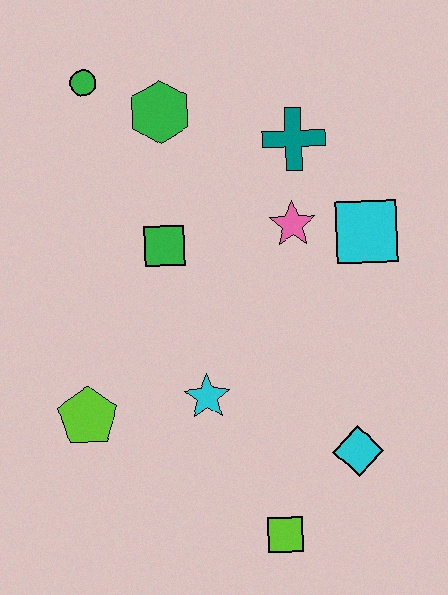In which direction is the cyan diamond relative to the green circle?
The cyan diamond is below the green circle.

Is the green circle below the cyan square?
No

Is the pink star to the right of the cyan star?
Yes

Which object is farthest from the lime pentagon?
The teal cross is farthest from the lime pentagon.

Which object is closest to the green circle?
The green hexagon is closest to the green circle.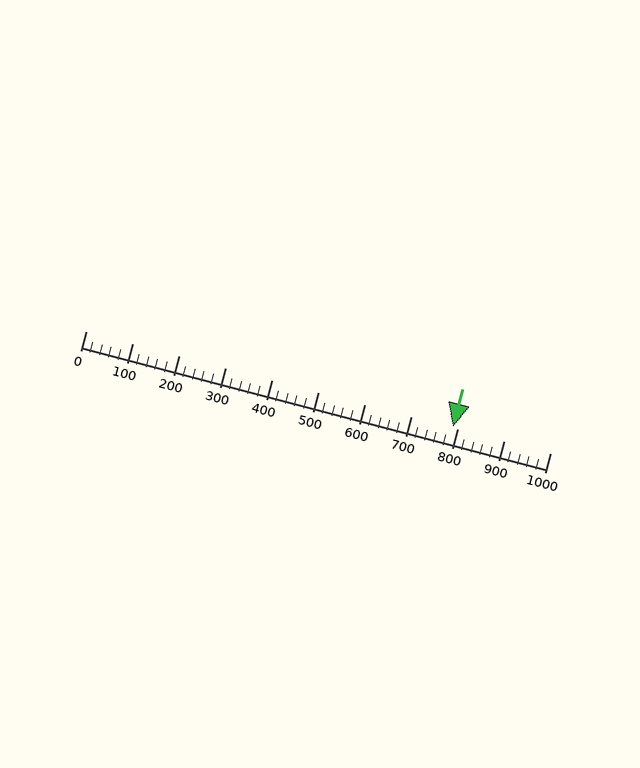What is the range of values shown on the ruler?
The ruler shows values from 0 to 1000.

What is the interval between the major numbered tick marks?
The major tick marks are spaced 100 units apart.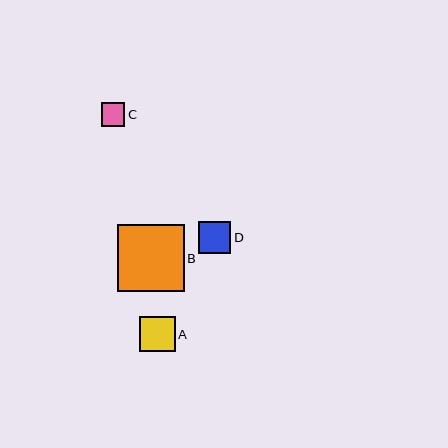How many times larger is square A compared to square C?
Square A is approximately 1.5 times the size of square C.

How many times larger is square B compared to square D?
Square B is approximately 2.1 times the size of square D.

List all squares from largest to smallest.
From largest to smallest: B, A, D, C.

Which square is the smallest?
Square C is the smallest with a size of approximately 24 pixels.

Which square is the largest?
Square B is the largest with a size of approximately 67 pixels.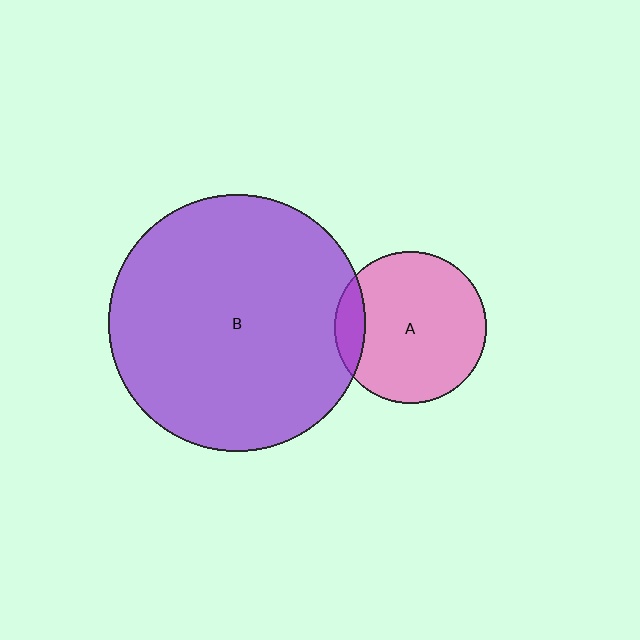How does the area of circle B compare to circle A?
Approximately 2.9 times.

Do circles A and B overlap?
Yes.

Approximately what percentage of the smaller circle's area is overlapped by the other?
Approximately 10%.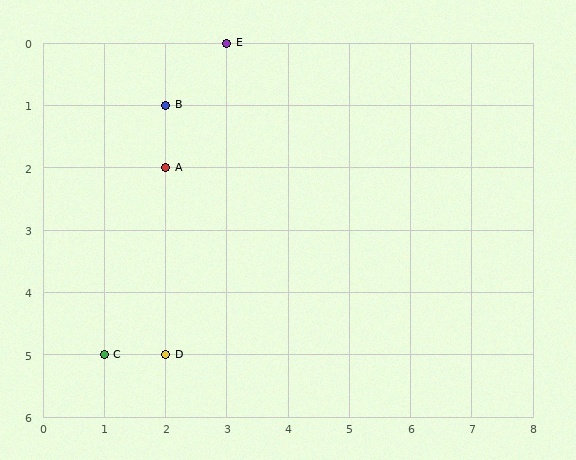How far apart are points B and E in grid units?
Points B and E are 1 column and 1 row apart (about 1.4 grid units diagonally).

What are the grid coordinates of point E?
Point E is at grid coordinates (3, 0).